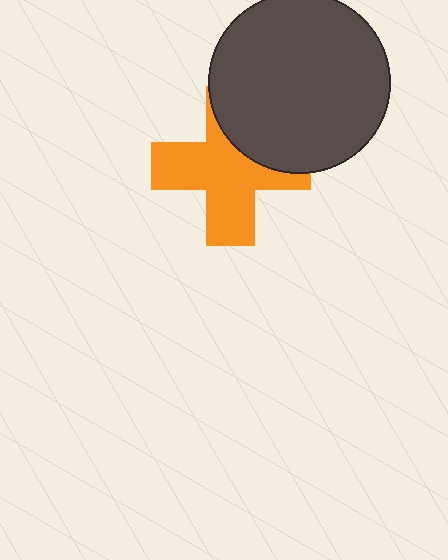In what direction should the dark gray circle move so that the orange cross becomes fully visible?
The dark gray circle should move toward the upper-right. That is the shortest direction to clear the overlap and leave the orange cross fully visible.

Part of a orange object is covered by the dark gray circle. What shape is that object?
It is a cross.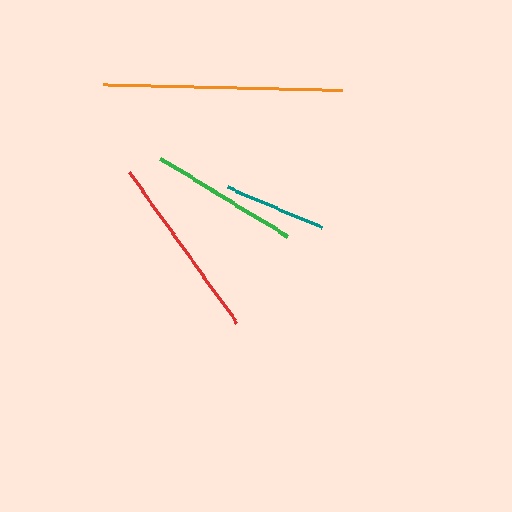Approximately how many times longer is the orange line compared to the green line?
The orange line is approximately 1.6 times the length of the green line.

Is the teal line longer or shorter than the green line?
The green line is longer than the teal line.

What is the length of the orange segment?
The orange segment is approximately 239 pixels long.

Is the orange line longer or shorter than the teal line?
The orange line is longer than the teal line.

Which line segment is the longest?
The orange line is the longest at approximately 239 pixels.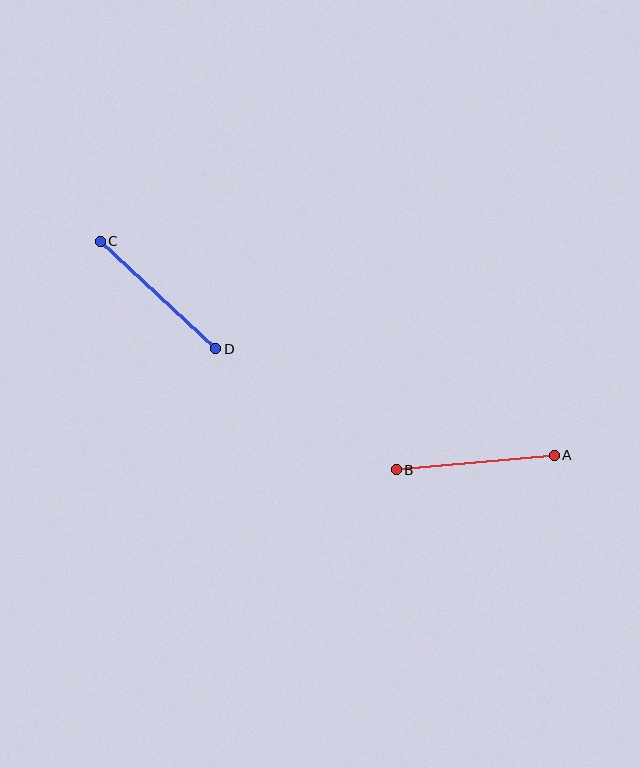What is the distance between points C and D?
The distance is approximately 158 pixels.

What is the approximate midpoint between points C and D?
The midpoint is at approximately (158, 295) pixels.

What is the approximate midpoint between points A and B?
The midpoint is at approximately (475, 463) pixels.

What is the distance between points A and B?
The distance is approximately 159 pixels.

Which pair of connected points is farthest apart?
Points A and B are farthest apart.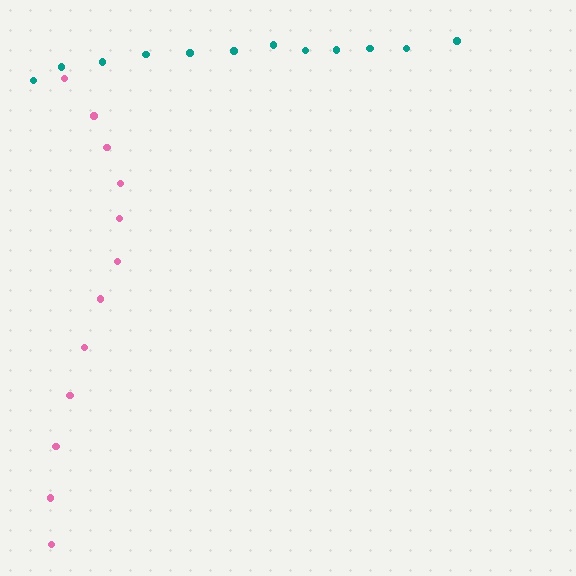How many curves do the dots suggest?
There are 2 distinct paths.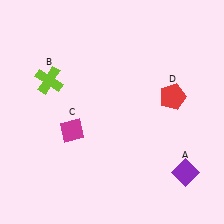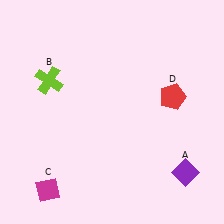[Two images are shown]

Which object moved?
The magenta diamond (C) moved down.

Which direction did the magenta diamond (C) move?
The magenta diamond (C) moved down.